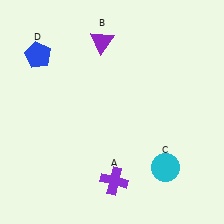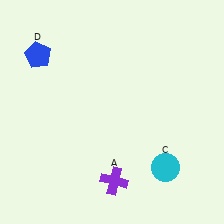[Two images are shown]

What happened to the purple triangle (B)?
The purple triangle (B) was removed in Image 2. It was in the top-left area of Image 1.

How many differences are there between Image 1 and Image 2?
There is 1 difference between the two images.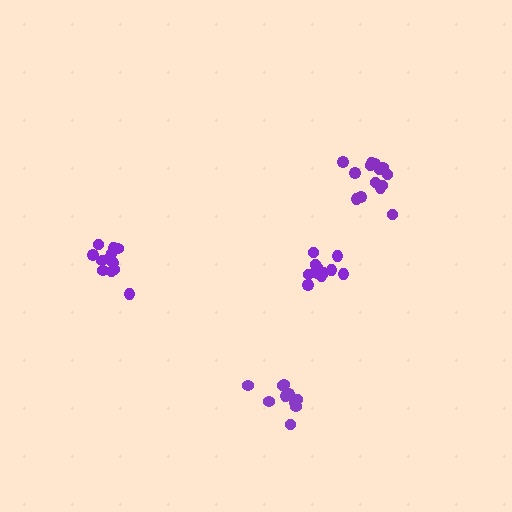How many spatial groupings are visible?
There are 4 spatial groupings.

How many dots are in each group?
Group 1: 10 dots, Group 2: 13 dots, Group 3: 11 dots, Group 4: 14 dots (48 total).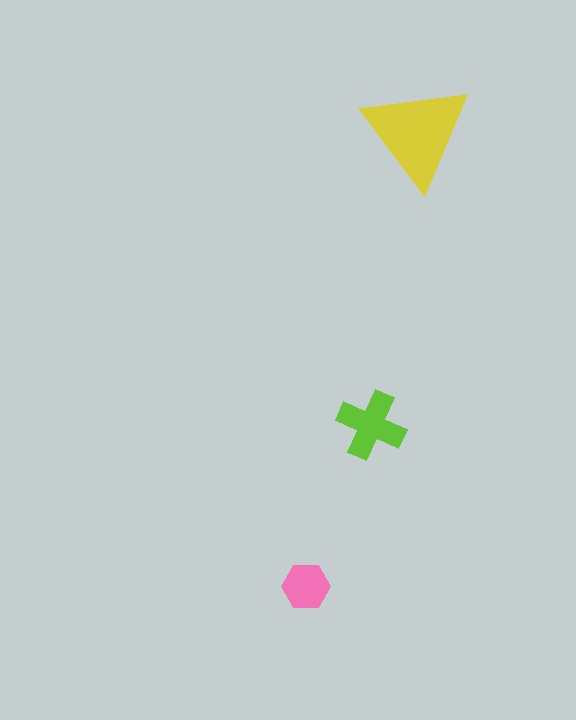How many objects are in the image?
There are 3 objects in the image.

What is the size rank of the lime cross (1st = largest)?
2nd.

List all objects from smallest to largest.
The pink hexagon, the lime cross, the yellow triangle.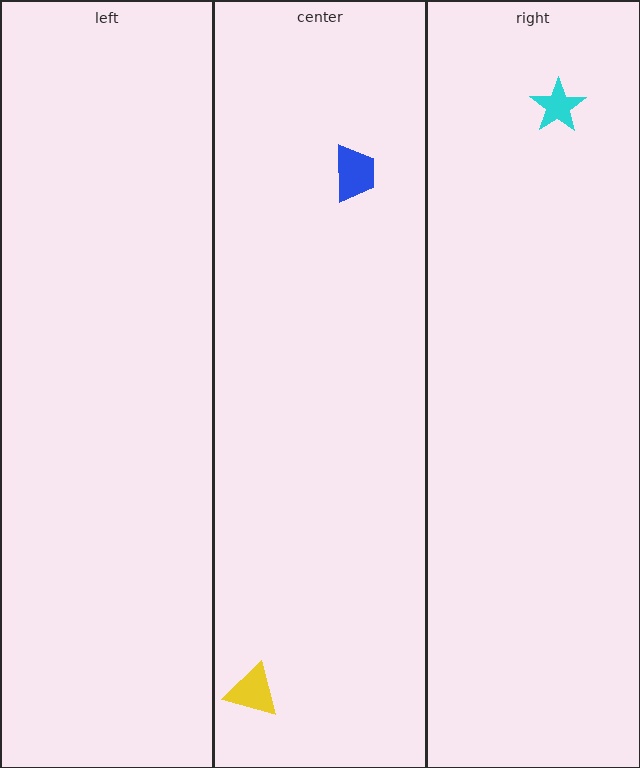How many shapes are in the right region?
1.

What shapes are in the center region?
The yellow triangle, the blue trapezoid.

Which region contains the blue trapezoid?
The center region.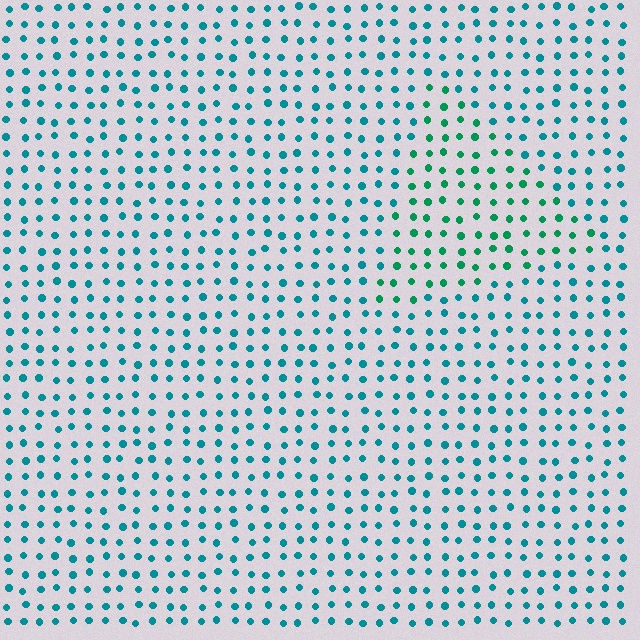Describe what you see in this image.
The image is filled with small teal elements in a uniform arrangement. A triangle-shaped region is visible where the elements are tinted to a slightly different hue, forming a subtle color boundary.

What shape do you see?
I see a triangle.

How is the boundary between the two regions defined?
The boundary is defined purely by a slight shift in hue (about 31 degrees). Spacing, size, and orientation are identical on both sides.